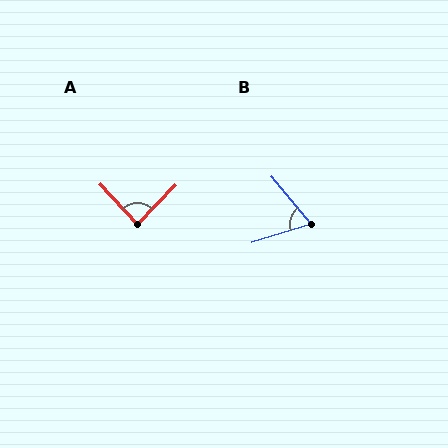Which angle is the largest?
A, at approximately 87 degrees.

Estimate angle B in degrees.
Approximately 68 degrees.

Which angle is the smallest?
B, at approximately 68 degrees.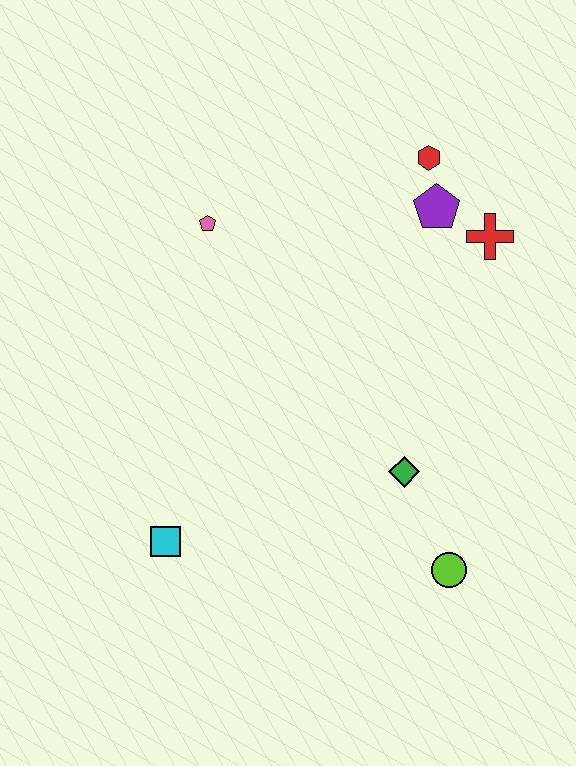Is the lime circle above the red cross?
No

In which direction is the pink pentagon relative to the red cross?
The pink pentagon is to the left of the red cross.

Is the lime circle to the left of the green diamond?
No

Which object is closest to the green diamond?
The lime circle is closest to the green diamond.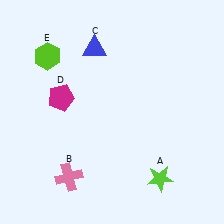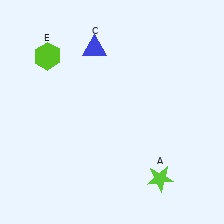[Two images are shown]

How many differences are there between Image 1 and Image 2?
There are 2 differences between the two images.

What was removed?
The magenta pentagon (D), the pink cross (B) were removed in Image 2.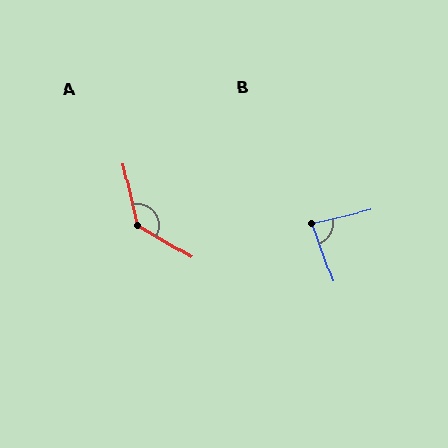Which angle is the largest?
A, at approximately 133 degrees.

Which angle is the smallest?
B, at approximately 83 degrees.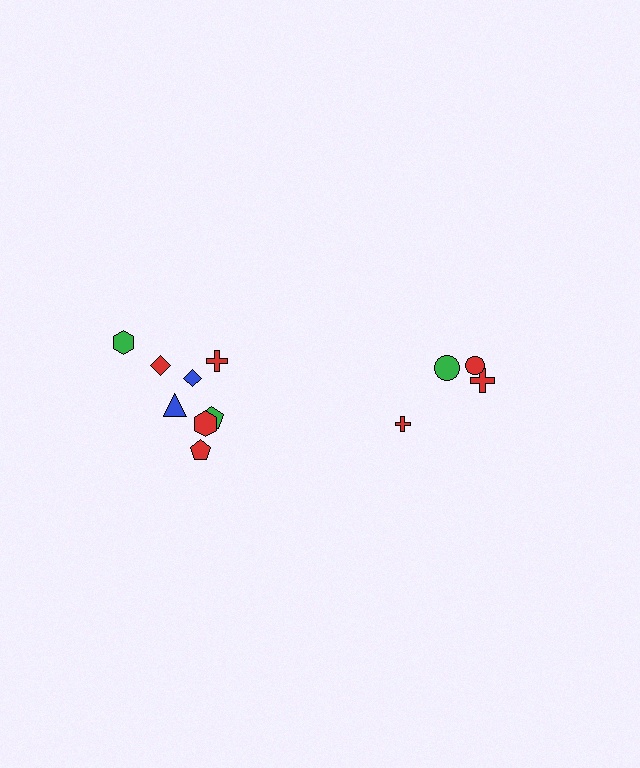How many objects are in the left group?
There are 8 objects.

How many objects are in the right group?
There are 4 objects.